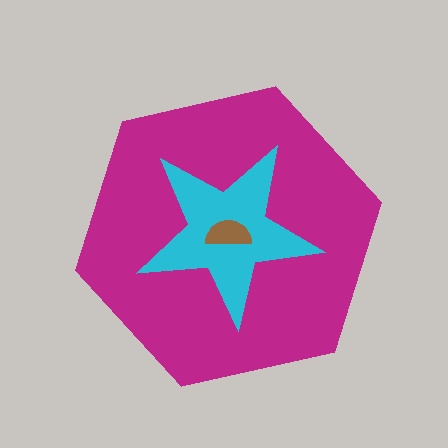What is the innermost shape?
The brown semicircle.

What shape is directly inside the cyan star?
The brown semicircle.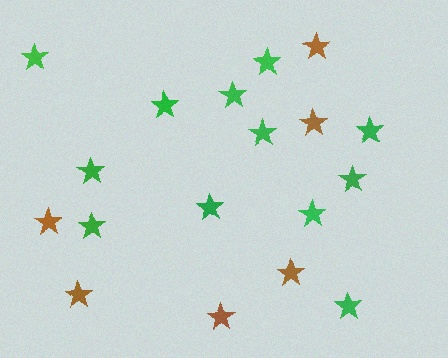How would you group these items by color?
There are 2 groups: one group of green stars (12) and one group of brown stars (6).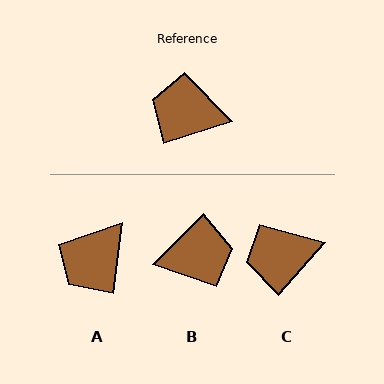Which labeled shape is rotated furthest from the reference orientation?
B, about 153 degrees away.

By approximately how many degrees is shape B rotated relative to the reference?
Approximately 153 degrees clockwise.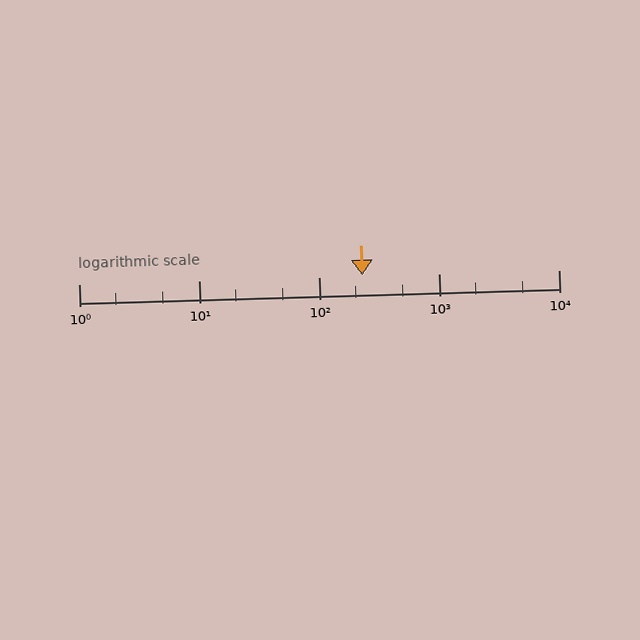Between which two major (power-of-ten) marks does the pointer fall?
The pointer is between 100 and 1000.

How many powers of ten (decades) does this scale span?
The scale spans 4 decades, from 1 to 10000.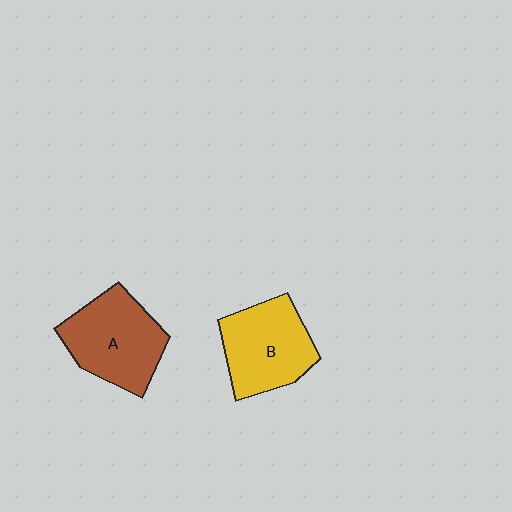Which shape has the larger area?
Shape A (brown).